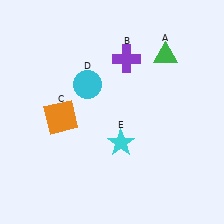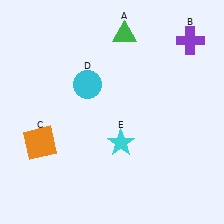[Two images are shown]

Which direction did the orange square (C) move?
The orange square (C) moved down.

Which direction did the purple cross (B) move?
The purple cross (B) moved right.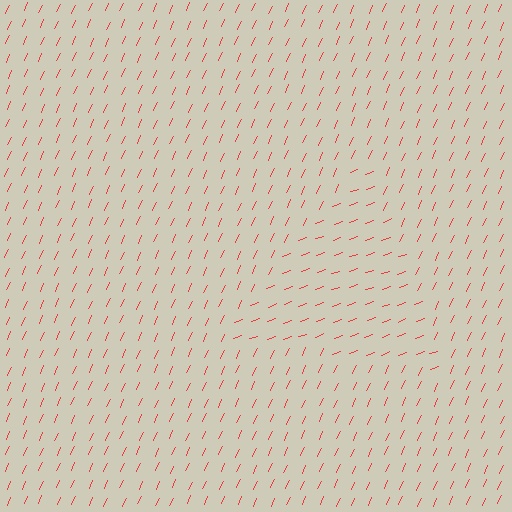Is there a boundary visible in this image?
Yes, there is a texture boundary formed by a change in line orientation.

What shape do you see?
I see a triangle.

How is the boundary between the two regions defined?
The boundary is defined purely by a change in line orientation (approximately 45 degrees difference). All lines are the same color and thickness.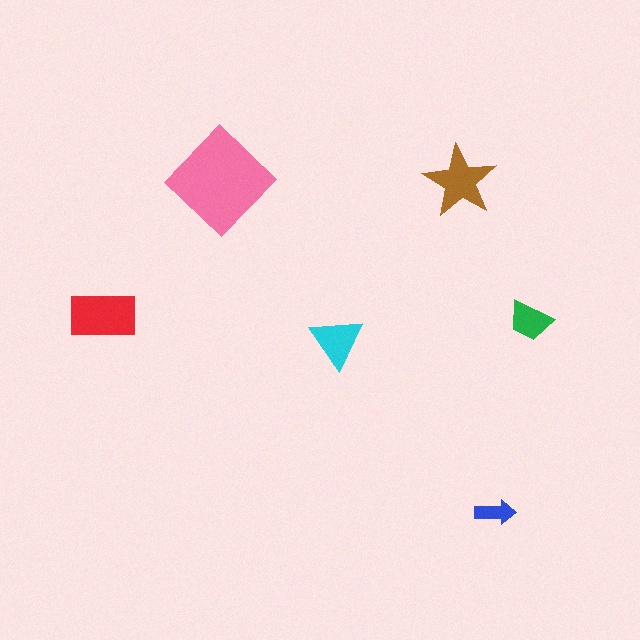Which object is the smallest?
The blue arrow.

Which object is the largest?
The pink diamond.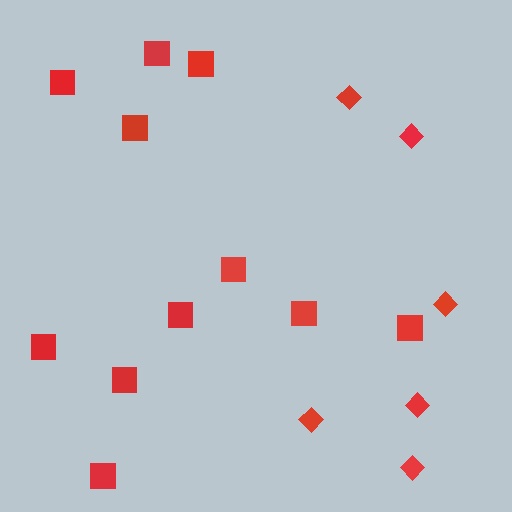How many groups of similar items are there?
There are 2 groups: one group of squares (11) and one group of diamonds (6).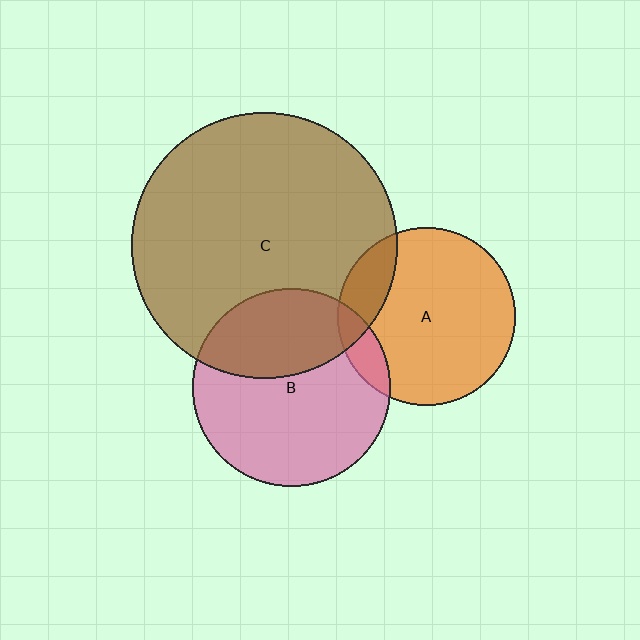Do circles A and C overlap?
Yes.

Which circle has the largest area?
Circle C (brown).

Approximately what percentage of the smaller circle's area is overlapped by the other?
Approximately 15%.